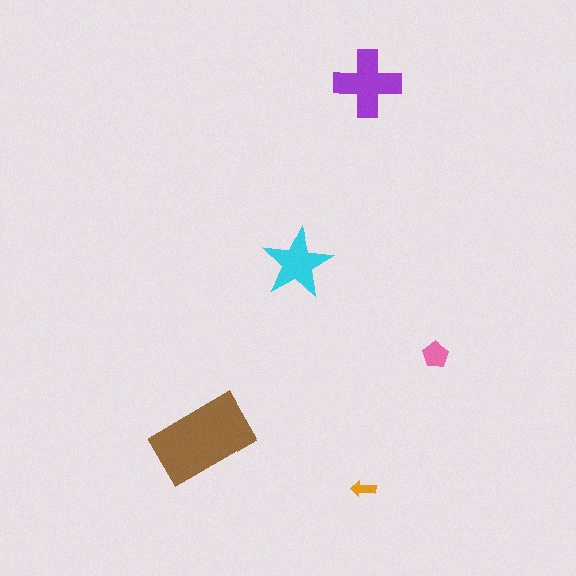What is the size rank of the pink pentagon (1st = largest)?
4th.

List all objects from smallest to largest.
The orange arrow, the pink pentagon, the cyan star, the purple cross, the brown rectangle.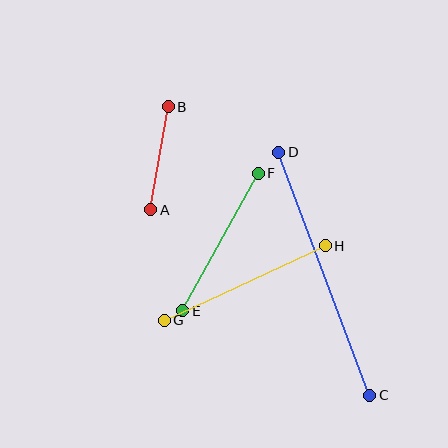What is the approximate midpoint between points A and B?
The midpoint is at approximately (159, 158) pixels.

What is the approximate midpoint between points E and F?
The midpoint is at approximately (220, 242) pixels.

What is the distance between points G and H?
The distance is approximately 178 pixels.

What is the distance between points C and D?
The distance is approximately 260 pixels.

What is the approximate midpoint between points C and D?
The midpoint is at approximately (324, 274) pixels.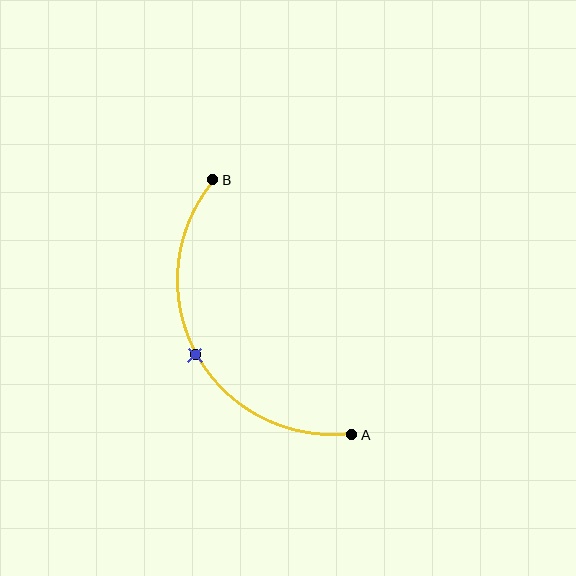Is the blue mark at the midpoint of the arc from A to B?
Yes. The blue mark lies on the arc at equal arc-length from both A and B — it is the arc midpoint.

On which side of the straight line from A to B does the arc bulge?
The arc bulges to the left of the straight line connecting A and B.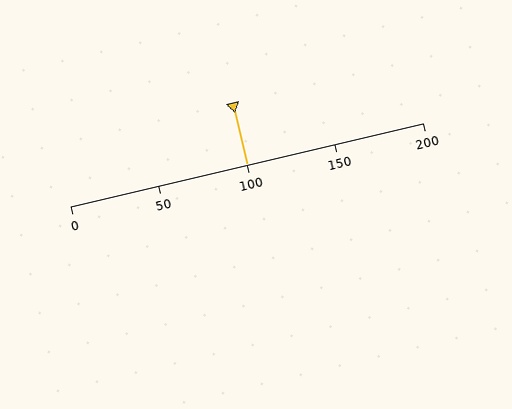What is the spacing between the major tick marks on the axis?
The major ticks are spaced 50 apart.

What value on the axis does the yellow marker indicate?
The marker indicates approximately 100.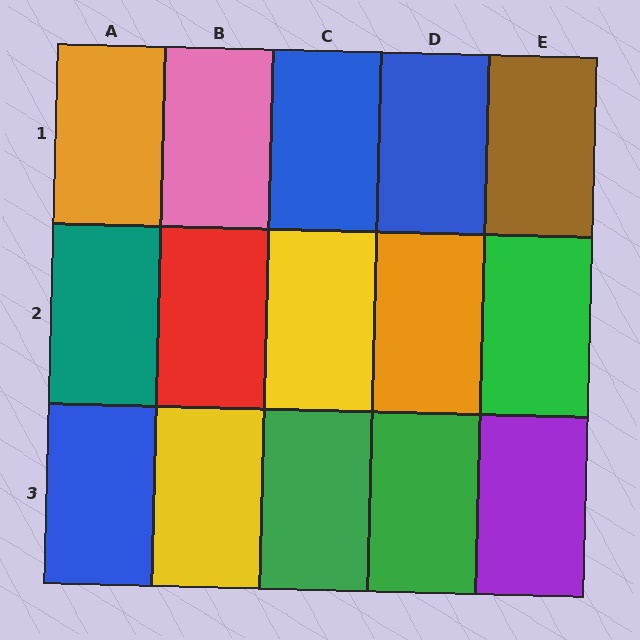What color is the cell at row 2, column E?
Green.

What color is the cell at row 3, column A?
Blue.